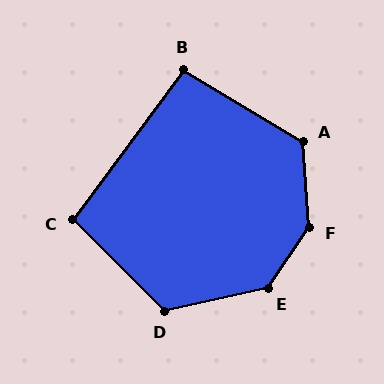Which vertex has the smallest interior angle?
B, at approximately 96 degrees.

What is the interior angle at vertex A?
Approximately 125 degrees (obtuse).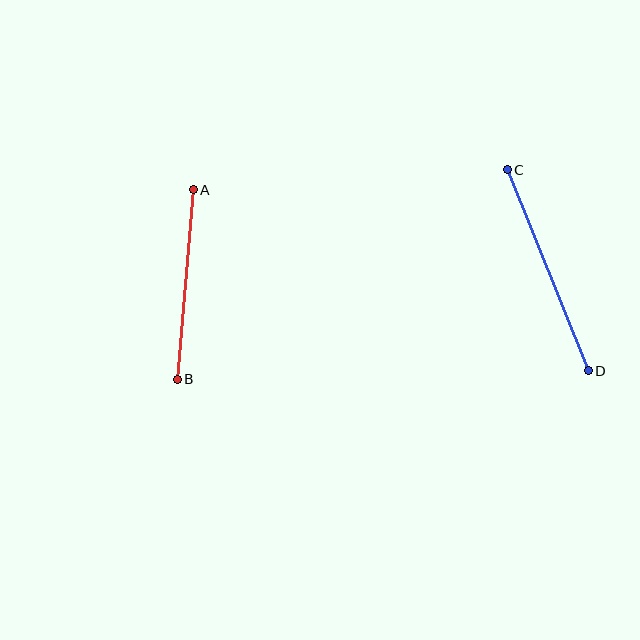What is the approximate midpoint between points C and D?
The midpoint is at approximately (548, 270) pixels.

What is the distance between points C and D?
The distance is approximately 217 pixels.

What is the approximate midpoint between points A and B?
The midpoint is at approximately (185, 285) pixels.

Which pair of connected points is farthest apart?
Points C and D are farthest apart.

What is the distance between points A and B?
The distance is approximately 190 pixels.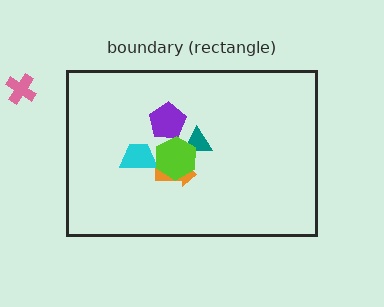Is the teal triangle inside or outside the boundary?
Inside.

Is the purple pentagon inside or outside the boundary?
Inside.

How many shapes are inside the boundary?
5 inside, 1 outside.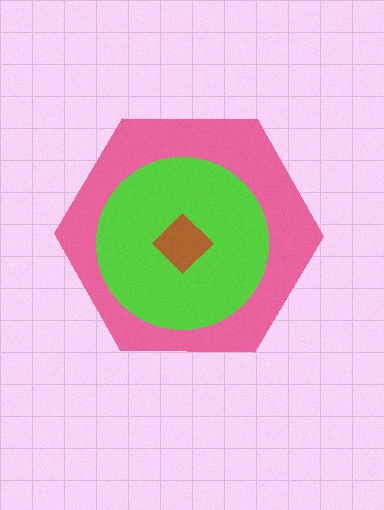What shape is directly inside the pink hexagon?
The lime circle.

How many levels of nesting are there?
3.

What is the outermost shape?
The pink hexagon.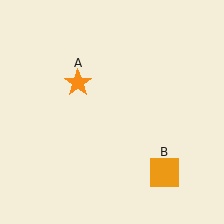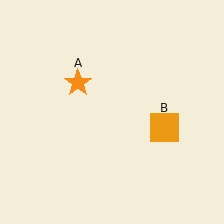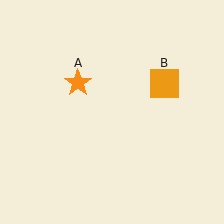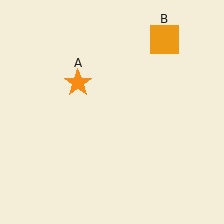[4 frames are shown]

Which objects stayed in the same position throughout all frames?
Orange star (object A) remained stationary.